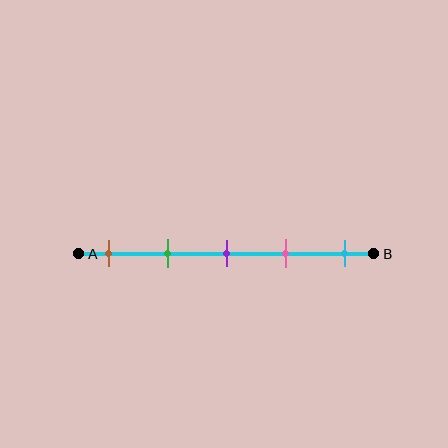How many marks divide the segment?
There are 5 marks dividing the segment.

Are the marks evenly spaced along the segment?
Yes, the marks are approximately evenly spaced.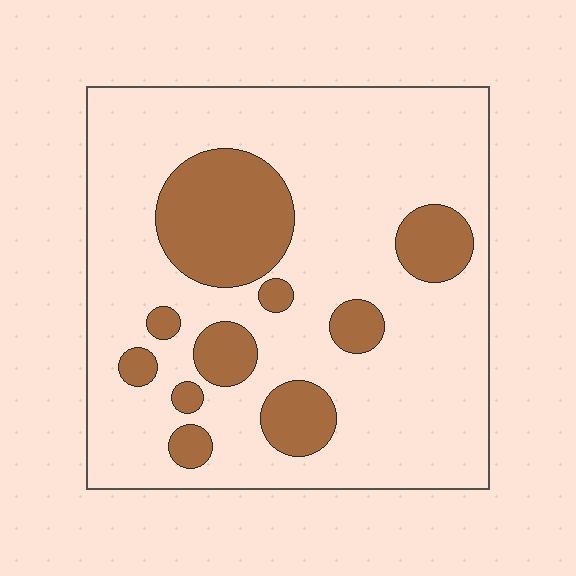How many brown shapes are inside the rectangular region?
10.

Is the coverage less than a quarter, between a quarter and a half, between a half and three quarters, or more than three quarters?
Less than a quarter.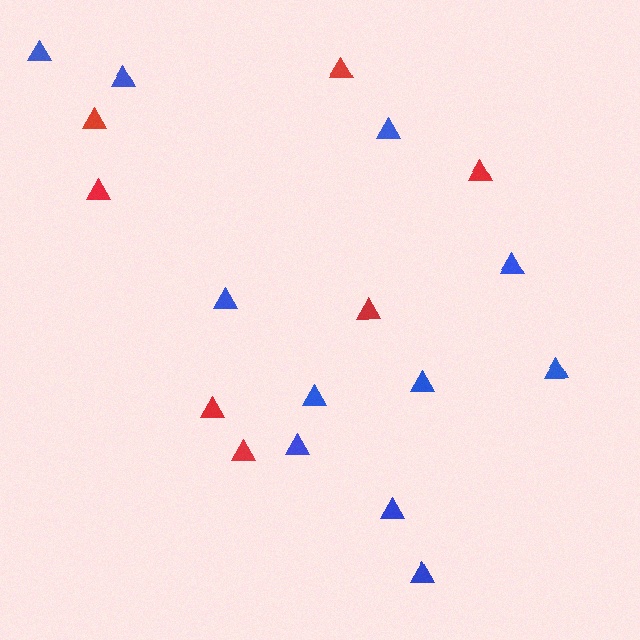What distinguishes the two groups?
There are 2 groups: one group of red triangles (7) and one group of blue triangles (11).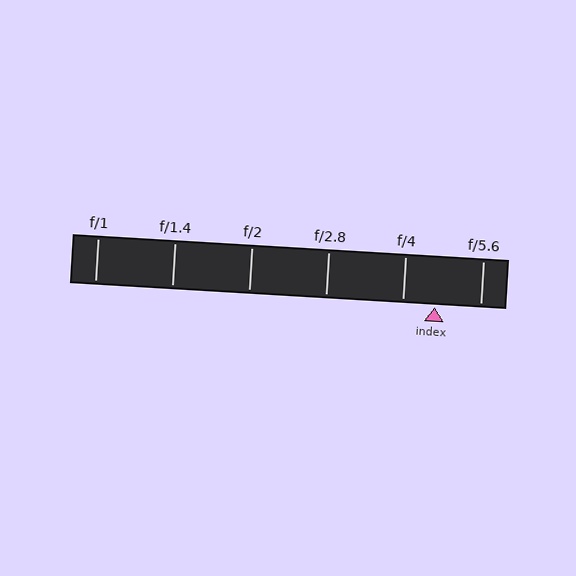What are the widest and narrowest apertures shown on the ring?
The widest aperture shown is f/1 and the narrowest is f/5.6.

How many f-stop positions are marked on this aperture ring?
There are 6 f-stop positions marked.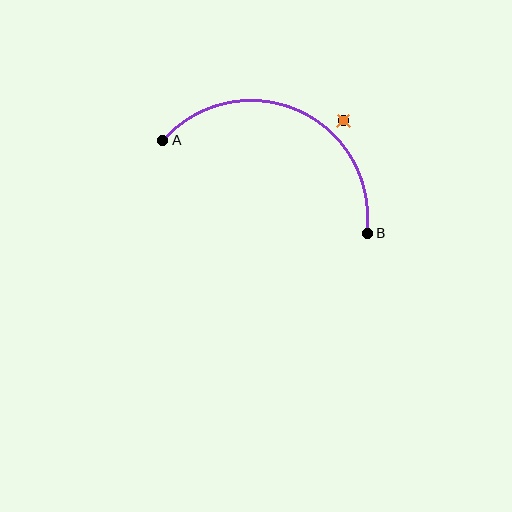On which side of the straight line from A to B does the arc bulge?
The arc bulges above the straight line connecting A and B.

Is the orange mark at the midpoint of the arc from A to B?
No — the orange mark does not lie on the arc at all. It sits slightly outside the curve.